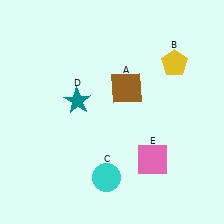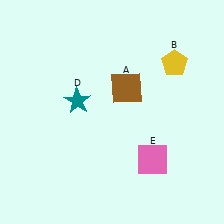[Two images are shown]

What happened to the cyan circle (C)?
The cyan circle (C) was removed in Image 2. It was in the bottom-left area of Image 1.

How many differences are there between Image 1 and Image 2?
There is 1 difference between the two images.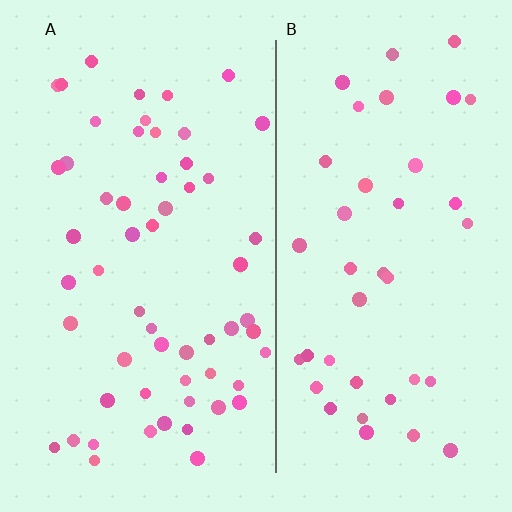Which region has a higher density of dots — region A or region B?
A (the left).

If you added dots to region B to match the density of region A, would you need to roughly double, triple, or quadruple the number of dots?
Approximately double.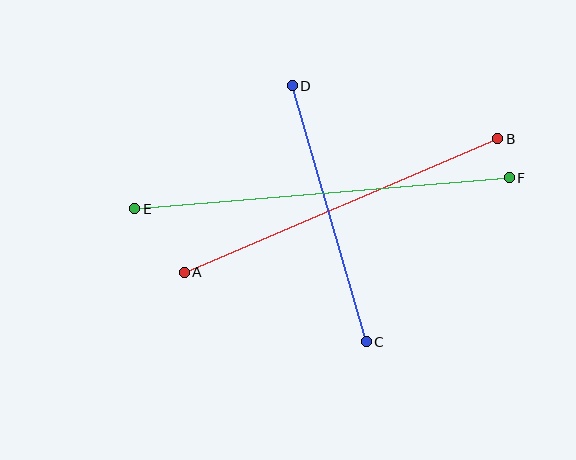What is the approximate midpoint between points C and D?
The midpoint is at approximately (329, 214) pixels.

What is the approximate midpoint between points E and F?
The midpoint is at approximately (322, 193) pixels.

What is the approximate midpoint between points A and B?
The midpoint is at approximately (341, 206) pixels.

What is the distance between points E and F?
The distance is approximately 376 pixels.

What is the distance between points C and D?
The distance is approximately 267 pixels.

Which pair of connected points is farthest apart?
Points E and F are farthest apart.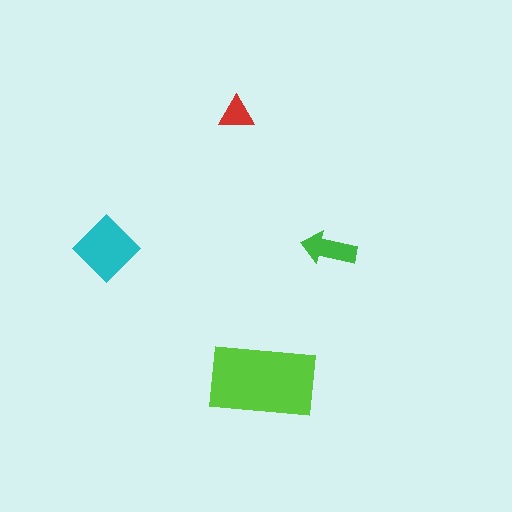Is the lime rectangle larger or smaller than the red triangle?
Larger.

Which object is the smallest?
The red triangle.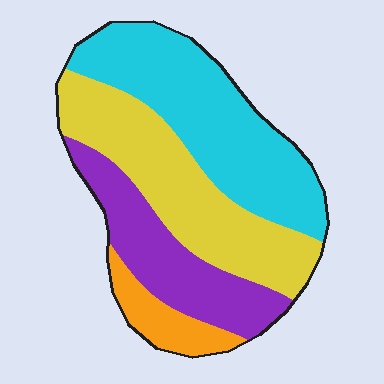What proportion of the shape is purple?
Purple takes up about one fifth (1/5) of the shape.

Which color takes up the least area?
Orange, at roughly 10%.